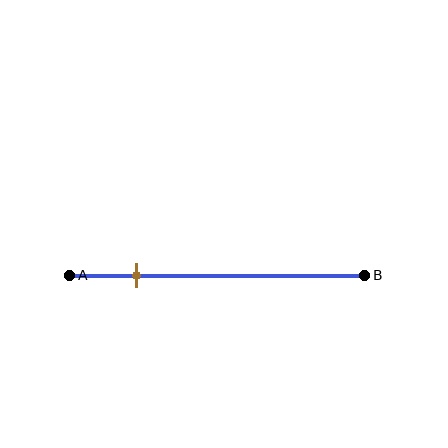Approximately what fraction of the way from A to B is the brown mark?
The brown mark is approximately 25% of the way from A to B.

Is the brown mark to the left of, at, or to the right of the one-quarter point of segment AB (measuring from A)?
The brown mark is approximately at the one-quarter point of segment AB.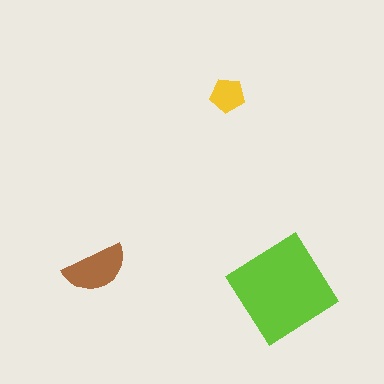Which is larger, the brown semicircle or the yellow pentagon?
The brown semicircle.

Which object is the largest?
The lime diamond.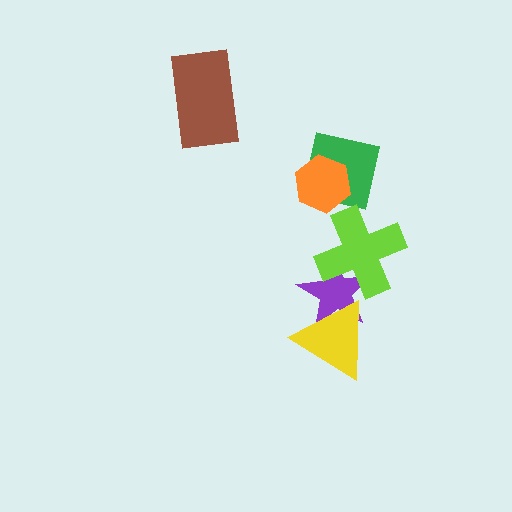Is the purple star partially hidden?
Yes, it is partially covered by another shape.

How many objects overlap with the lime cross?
1 object overlaps with the lime cross.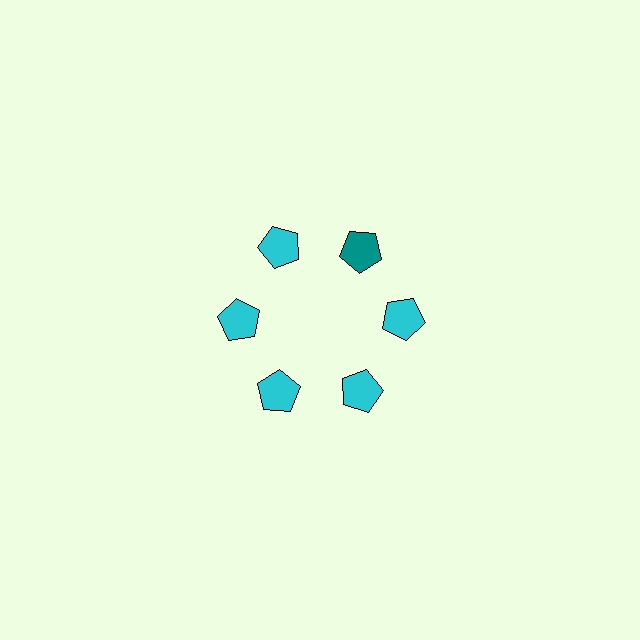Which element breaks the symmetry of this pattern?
The teal pentagon at roughly the 1 o'clock position breaks the symmetry. All other shapes are cyan pentagons.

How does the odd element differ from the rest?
It has a different color: teal instead of cyan.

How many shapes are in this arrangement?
There are 6 shapes arranged in a ring pattern.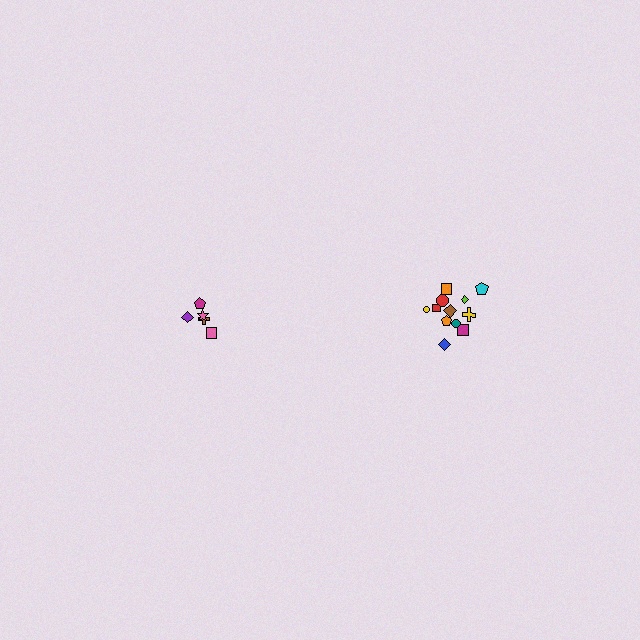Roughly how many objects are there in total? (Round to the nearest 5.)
Roughly 15 objects in total.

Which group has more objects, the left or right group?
The right group.